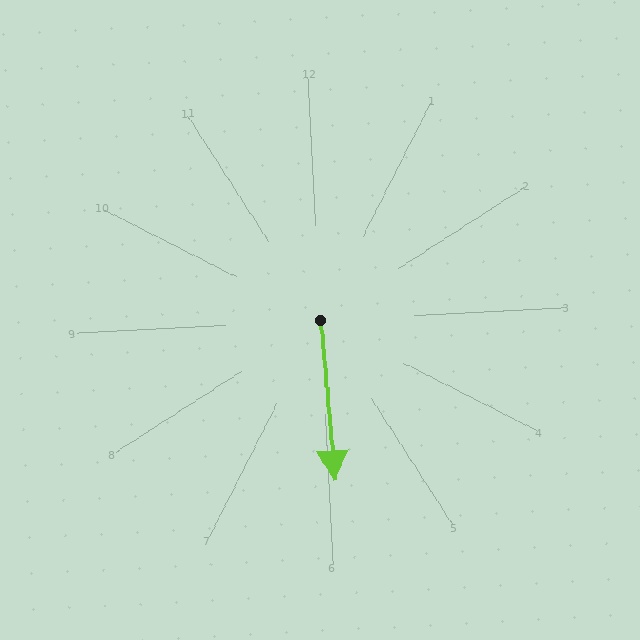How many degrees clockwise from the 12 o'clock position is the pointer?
Approximately 178 degrees.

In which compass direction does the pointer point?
South.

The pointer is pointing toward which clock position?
Roughly 6 o'clock.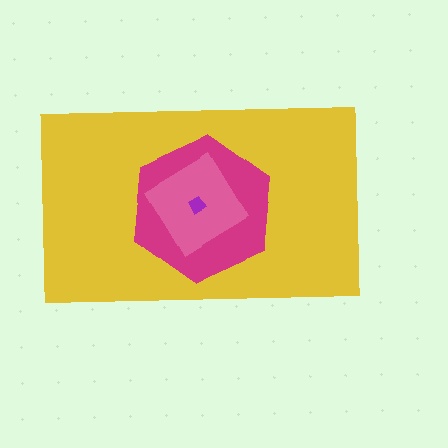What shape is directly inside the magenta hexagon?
The pink diamond.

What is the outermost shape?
The yellow rectangle.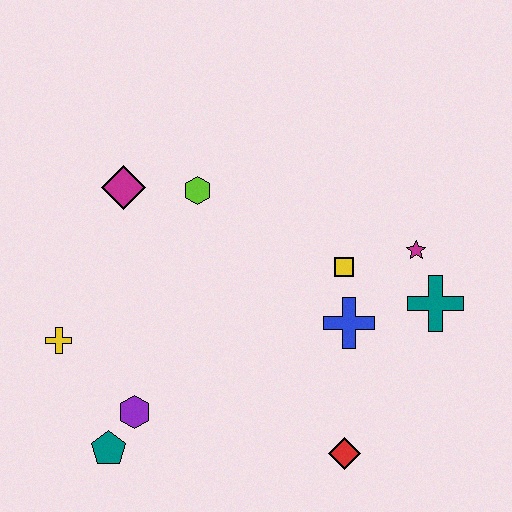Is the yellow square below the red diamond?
No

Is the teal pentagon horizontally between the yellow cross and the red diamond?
Yes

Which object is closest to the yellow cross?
The purple hexagon is closest to the yellow cross.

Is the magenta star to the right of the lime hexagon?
Yes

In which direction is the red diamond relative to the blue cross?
The red diamond is below the blue cross.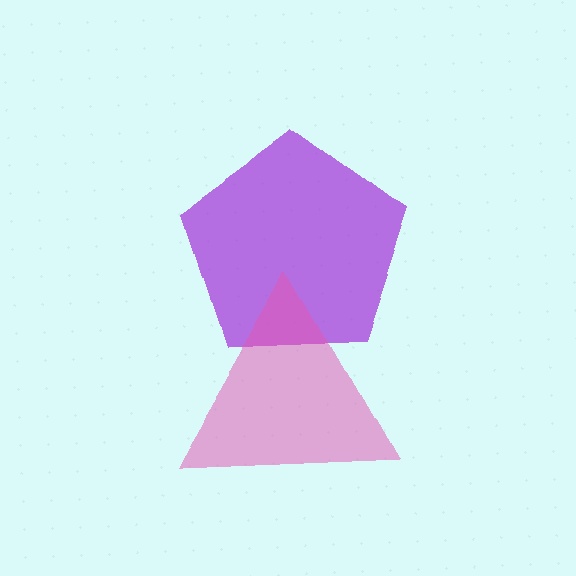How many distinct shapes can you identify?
There are 2 distinct shapes: a purple pentagon, a pink triangle.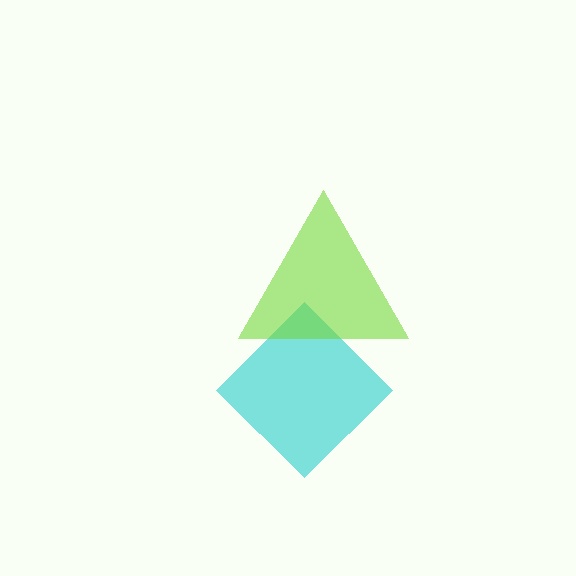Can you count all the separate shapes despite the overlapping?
Yes, there are 2 separate shapes.